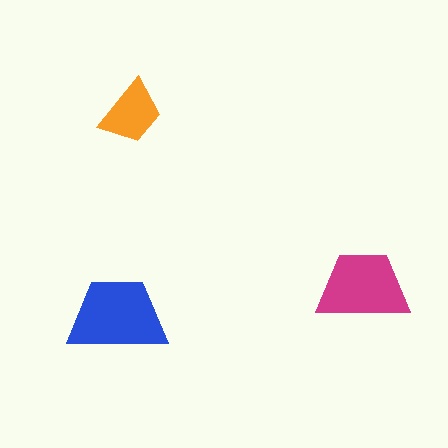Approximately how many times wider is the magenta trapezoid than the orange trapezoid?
About 1.5 times wider.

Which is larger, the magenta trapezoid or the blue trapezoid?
The blue one.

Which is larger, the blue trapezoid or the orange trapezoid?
The blue one.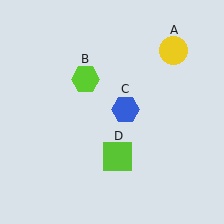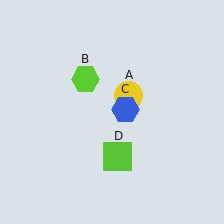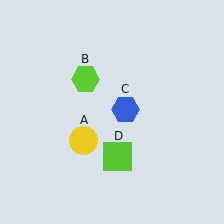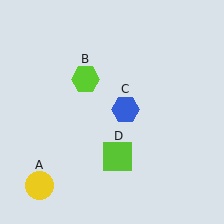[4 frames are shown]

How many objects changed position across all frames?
1 object changed position: yellow circle (object A).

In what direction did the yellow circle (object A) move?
The yellow circle (object A) moved down and to the left.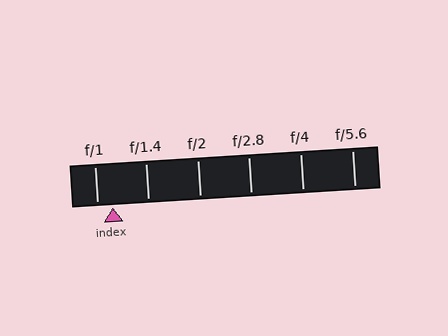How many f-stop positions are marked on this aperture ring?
There are 6 f-stop positions marked.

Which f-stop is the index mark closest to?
The index mark is closest to f/1.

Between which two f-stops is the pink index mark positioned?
The index mark is between f/1 and f/1.4.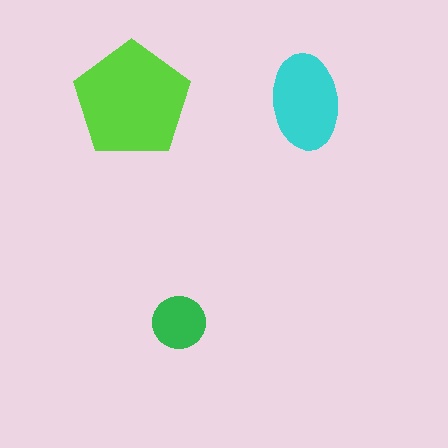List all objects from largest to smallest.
The lime pentagon, the cyan ellipse, the green circle.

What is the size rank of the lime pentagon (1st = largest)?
1st.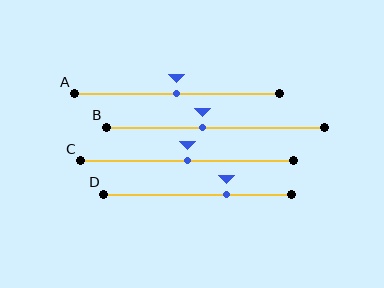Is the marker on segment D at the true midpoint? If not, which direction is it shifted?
No, the marker on segment D is shifted to the right by about 16% of the segment length.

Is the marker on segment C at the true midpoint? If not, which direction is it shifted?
Yes, the marker on segment C is at the true midpoint.